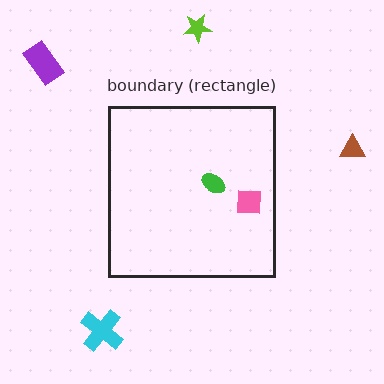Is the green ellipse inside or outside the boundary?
Inside.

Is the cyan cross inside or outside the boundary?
Outside.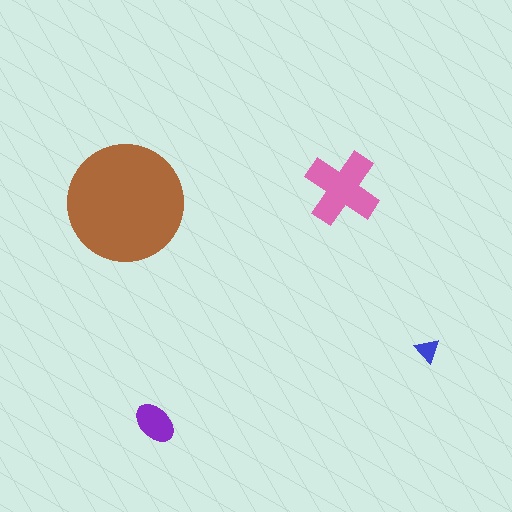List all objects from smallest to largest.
The blue triangle, the purple ellipse, the pink cross, the brown circle.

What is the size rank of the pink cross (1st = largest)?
2nd.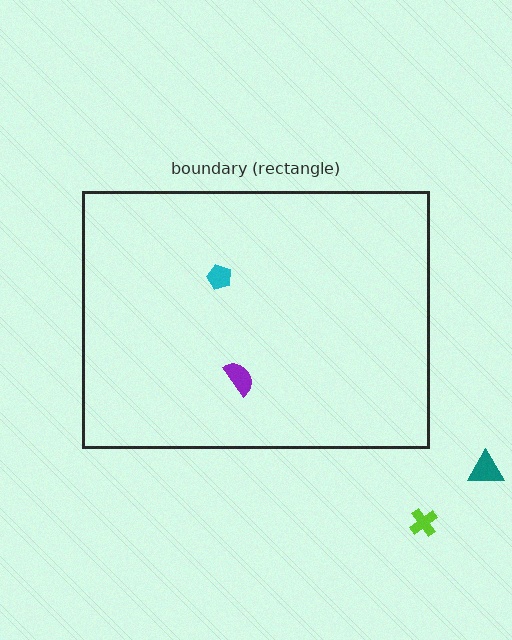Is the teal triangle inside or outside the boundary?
Outside.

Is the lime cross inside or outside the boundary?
Outside.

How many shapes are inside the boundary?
2 inside, 2 outside.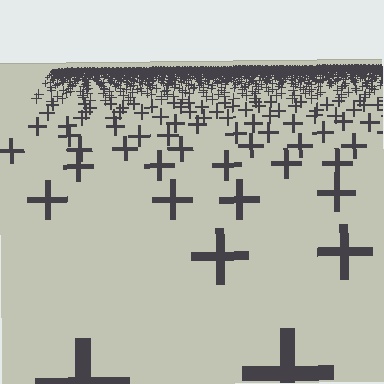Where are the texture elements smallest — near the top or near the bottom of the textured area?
Near the top.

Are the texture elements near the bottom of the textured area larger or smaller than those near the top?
Larger. Near the bottom, elements are closer to the viewer and appear at a bigger on-screen size.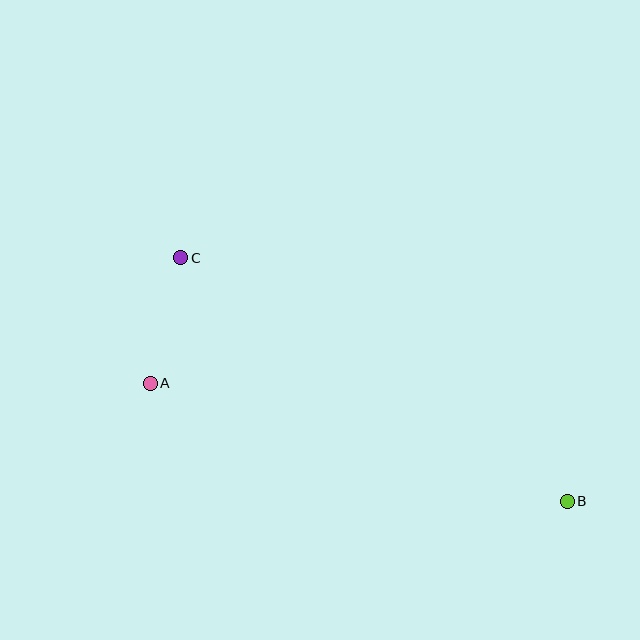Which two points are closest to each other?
Points A and C are closest to each other.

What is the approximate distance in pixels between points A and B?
The distance between A and B is approximately 433 pixels.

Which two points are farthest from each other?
Points B and C are farthest from each other.